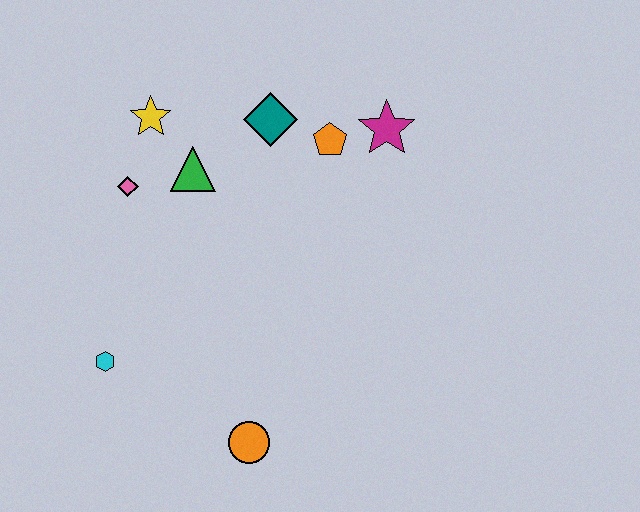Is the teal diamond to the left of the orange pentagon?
Yes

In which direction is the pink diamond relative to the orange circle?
The pink diamond is above the orange circle.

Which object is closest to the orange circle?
The cyan hexagon is closest to the orange circle.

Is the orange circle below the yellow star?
Yes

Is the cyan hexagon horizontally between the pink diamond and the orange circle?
No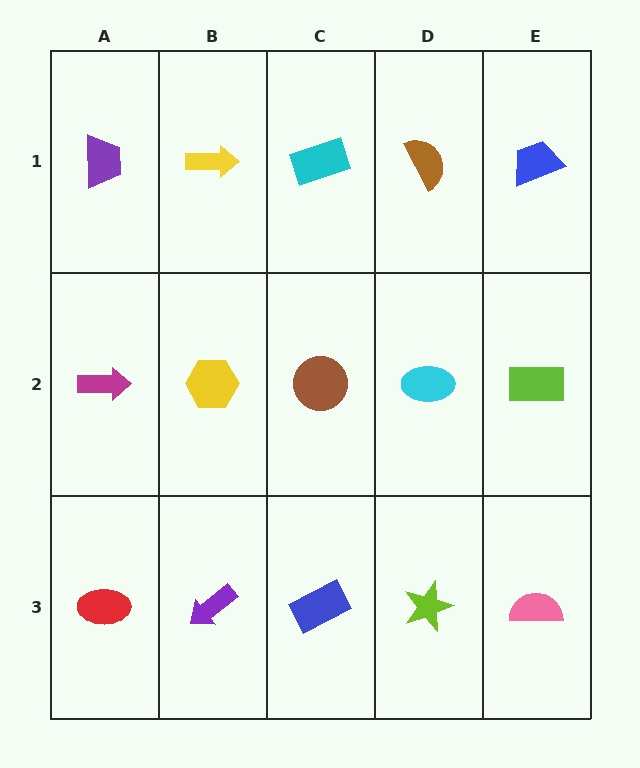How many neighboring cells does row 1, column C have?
3.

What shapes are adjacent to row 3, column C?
A brown circle (row 2, column C), a purple arrow (row 3, column B), a lime star (row 3, column D).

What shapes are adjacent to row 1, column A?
A magenta arrow (row 2, column A), a yellow arrow (row 1, column B).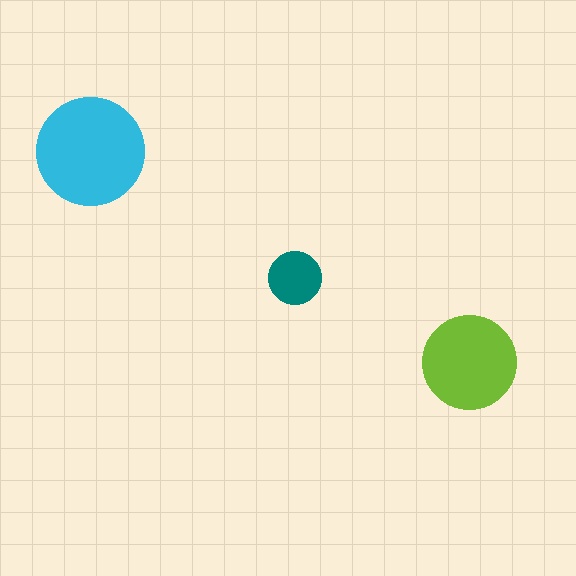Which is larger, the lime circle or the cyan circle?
The cyan one.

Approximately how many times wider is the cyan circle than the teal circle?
About 2 times wider.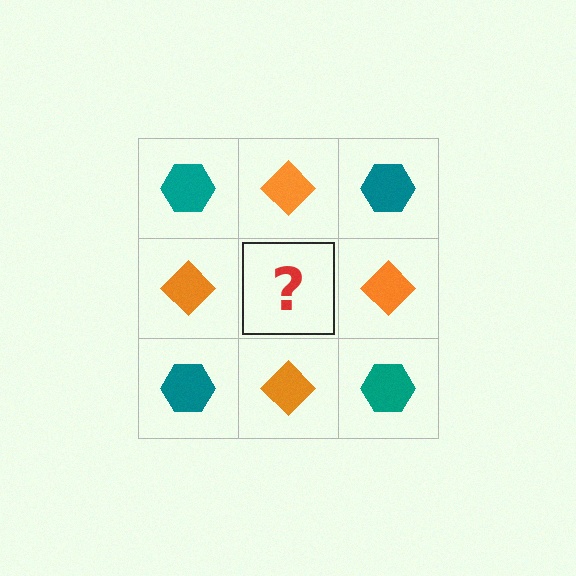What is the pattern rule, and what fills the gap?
The rule is that it alternates teal hexagon and orange diamond in a checkerboard pattern. The gap should be filled with a teal hexagon.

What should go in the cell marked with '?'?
The missing cell should contain a teal hexagon.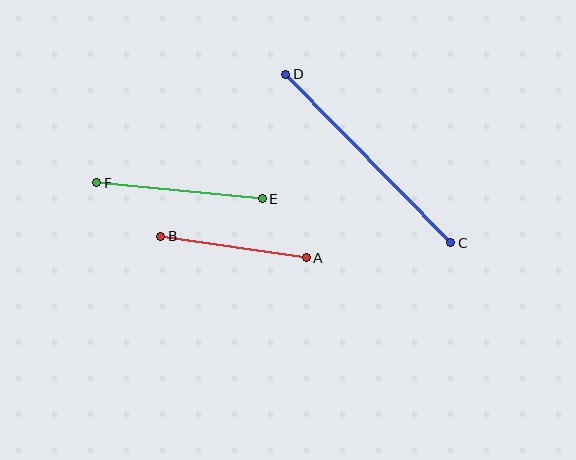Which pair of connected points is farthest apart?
Points C and D are farthest apart.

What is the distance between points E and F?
The distance is approximately 166 pixels.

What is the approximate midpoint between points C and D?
The midpoint is at approximately (368, 158) pixels.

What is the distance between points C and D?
The distance is approximately 236 pixels.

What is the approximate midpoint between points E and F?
The midpoint is at approximately (179, 191) pixels.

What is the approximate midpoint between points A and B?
The midpoint is at approximately (233, 247) pixels.